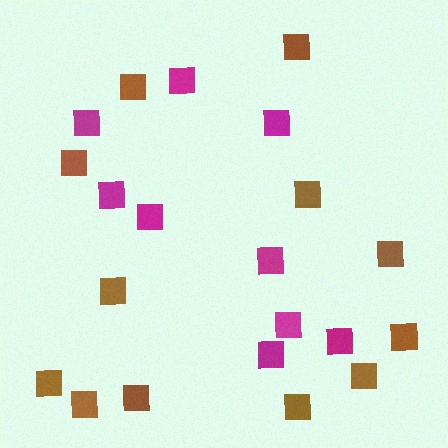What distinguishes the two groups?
There are 2 groups: one group of brown squares (12) and one group of magenta squares (9).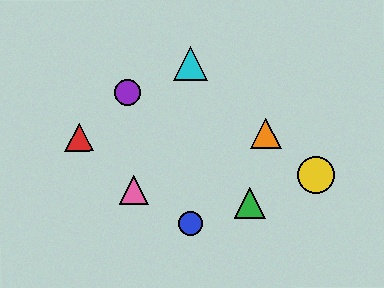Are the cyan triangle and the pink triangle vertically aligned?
No, the cyan triangle is at x≈190 and the pink triangle is at x≈134.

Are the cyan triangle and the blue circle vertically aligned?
Yes, both are at x≈190.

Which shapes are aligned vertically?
The blue circle, the cyan triangle are aligned vertically.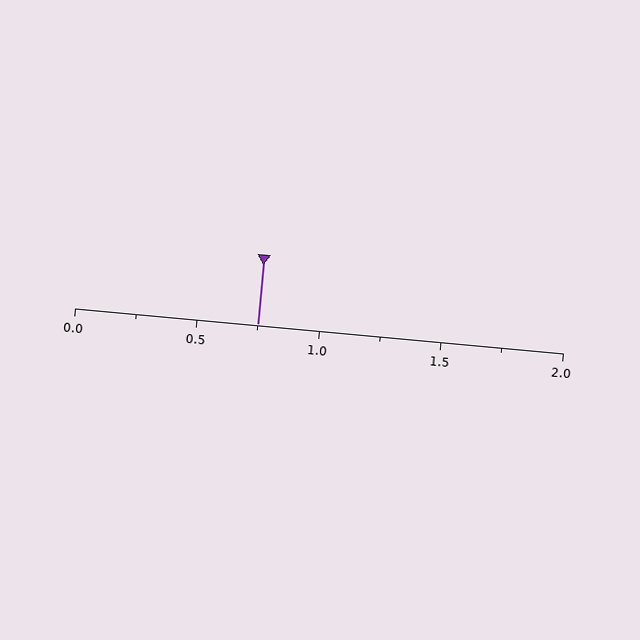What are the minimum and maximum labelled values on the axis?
The axis runs from 0.0 to 2.0.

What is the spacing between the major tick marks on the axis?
The major ticks are spaced 0.5 apart.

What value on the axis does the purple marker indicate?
The marker indicates approximately 0.75.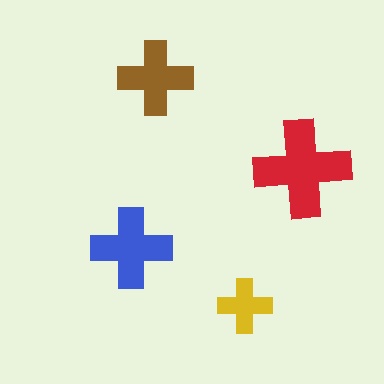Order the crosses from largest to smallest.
the red one, the blue one, the brown one, the yellow one.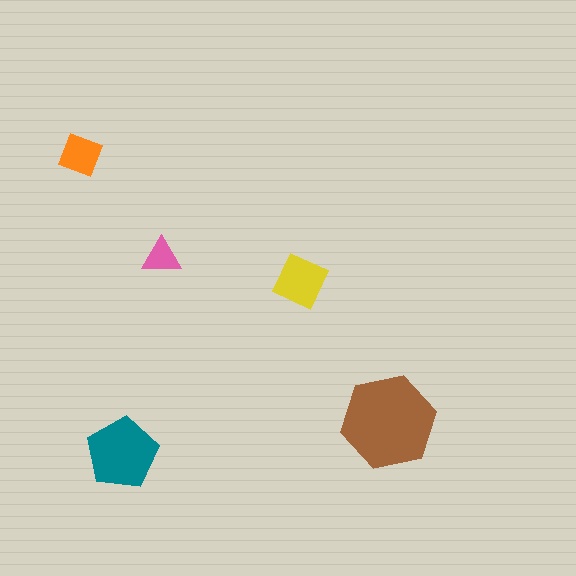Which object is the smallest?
The pink triangle.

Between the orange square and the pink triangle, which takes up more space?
The orange square.